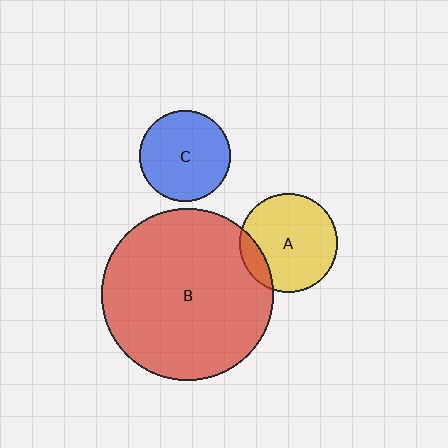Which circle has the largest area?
Circle B (red).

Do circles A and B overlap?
Yes.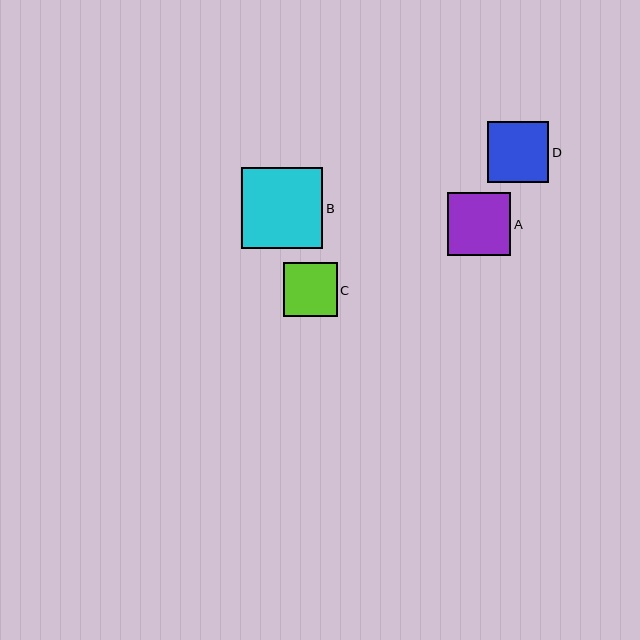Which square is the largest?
Square B is the largest with a size of approximately 81 pixels.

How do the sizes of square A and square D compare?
Square A and square D are approximately the same size.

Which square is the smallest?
Square C is the smallest with a size of approximately 53 pixels.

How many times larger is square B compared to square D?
Square B is approximately 1.3 times the size of square D.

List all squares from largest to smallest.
From largest to smallest: B, A, D, C.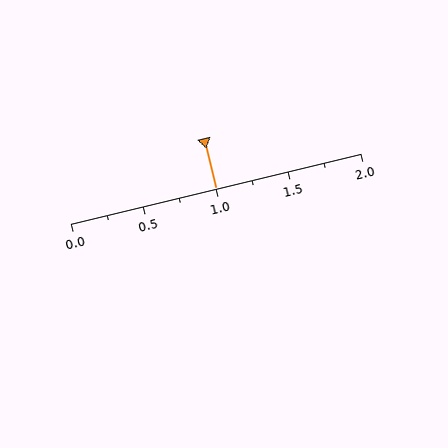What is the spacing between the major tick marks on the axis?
The major ticks are spaced 0.5 apart.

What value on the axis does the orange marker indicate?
The marker indicates approximately 1.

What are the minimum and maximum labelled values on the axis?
The axis runs from 0.0 to 2.0.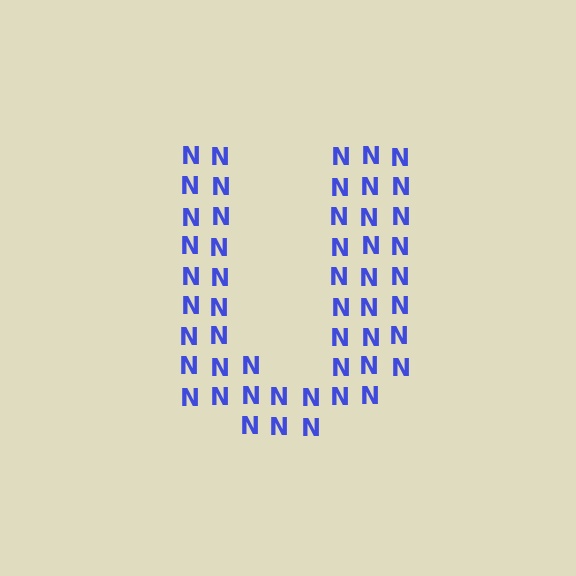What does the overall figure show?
The overall figure shows the letter U.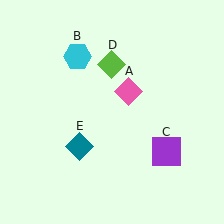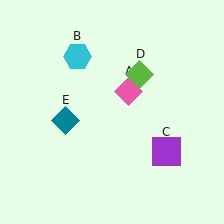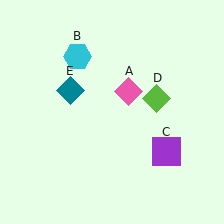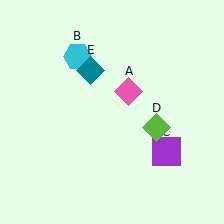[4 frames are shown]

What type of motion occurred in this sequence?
The lime diamond (object D), teal diamond (object E) rotated clockwise around the center of the scene.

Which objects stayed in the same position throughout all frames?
Pink diamond (object A) and cyan hexagon (object B) and purple square (object C) remained stationary.